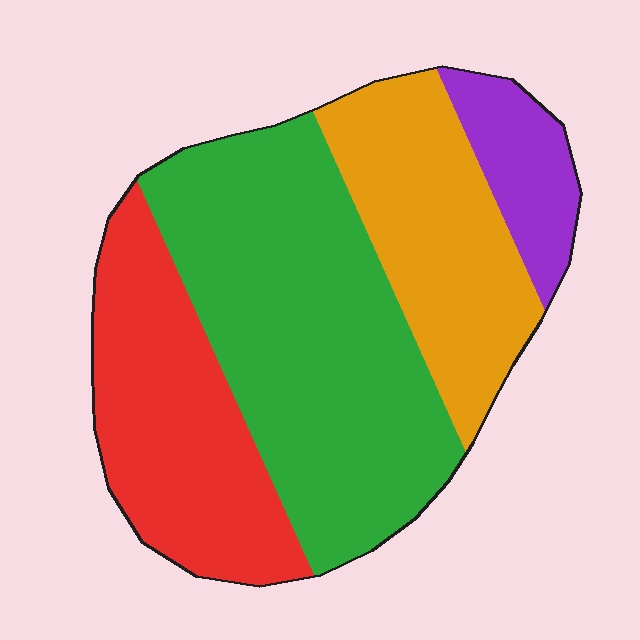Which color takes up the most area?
Green, at roughly 45%.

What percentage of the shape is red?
Red covers around 25% of the shape.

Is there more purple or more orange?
Orange.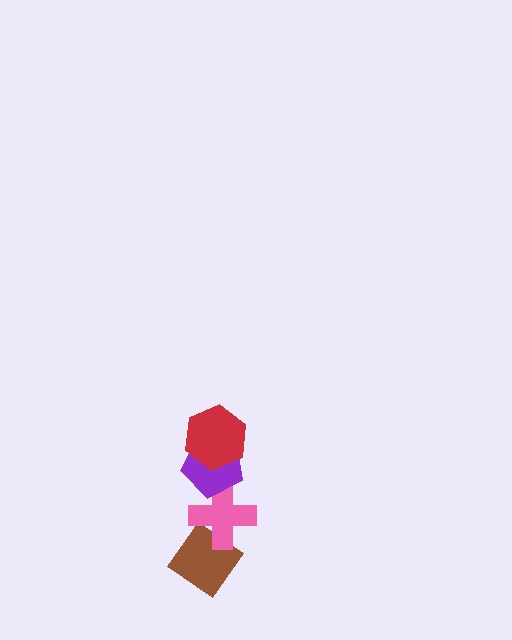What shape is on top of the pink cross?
The purple pentagon is on top of the pink cross.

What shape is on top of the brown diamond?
The pink cross is on top of the brown diamond.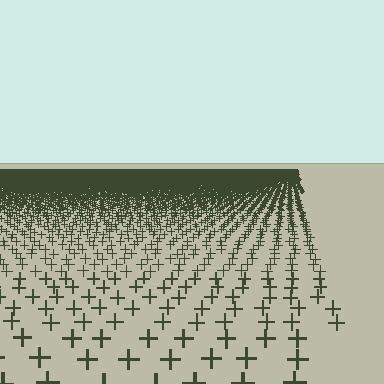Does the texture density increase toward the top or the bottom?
Density increases toward the top.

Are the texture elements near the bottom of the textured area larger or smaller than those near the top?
Larger. Near the bottom, elements are closer to the viewer and appear at a bigger on-screen size.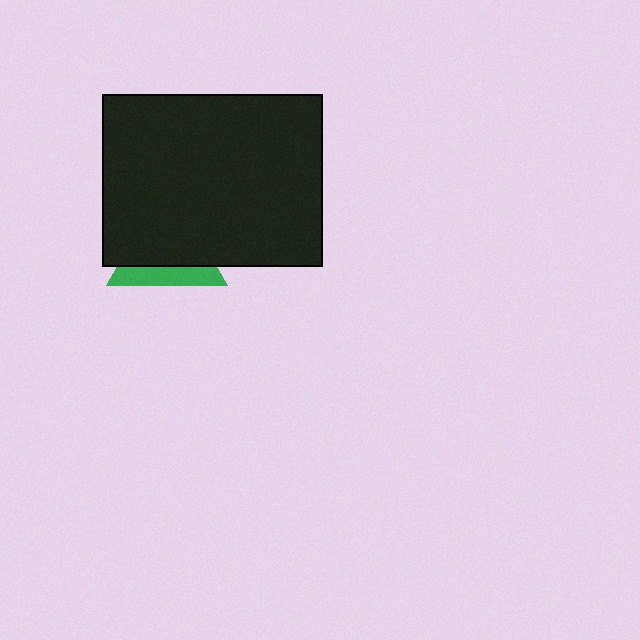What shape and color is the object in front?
The object in front is a black rectangle.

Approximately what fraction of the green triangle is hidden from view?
Roughly 69% of the green triangle is hidden behind the black rectangle.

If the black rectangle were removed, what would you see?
You would see the complete green triangle.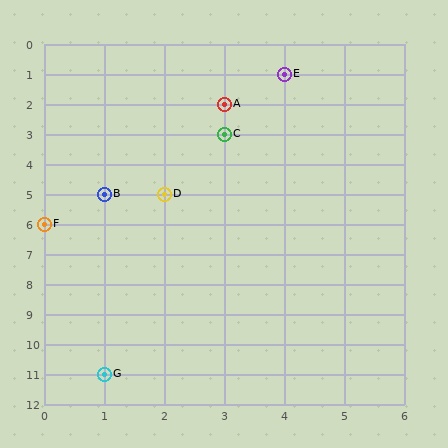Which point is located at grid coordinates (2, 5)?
Point D is at (2, 5).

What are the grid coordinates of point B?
Point B is at grid coordinates (1, 5).